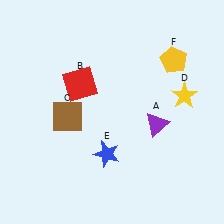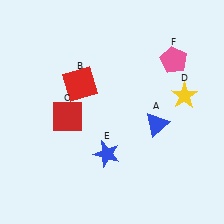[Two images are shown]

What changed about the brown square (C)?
In Image 1, C is brown. In Image 2, it changed to red.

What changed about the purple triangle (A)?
In Image 1, A is purple. In Image 2, it changed to blue.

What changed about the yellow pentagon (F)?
In Image 1, F is yellow. In Image 2, it changed to pink.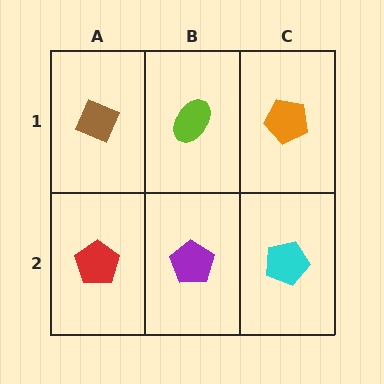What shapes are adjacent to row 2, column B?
A lime ellipse (row 1, column B), a red pentagon (row 2, column A), a cyan pentagon (row 2, column C).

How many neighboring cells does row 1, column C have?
2.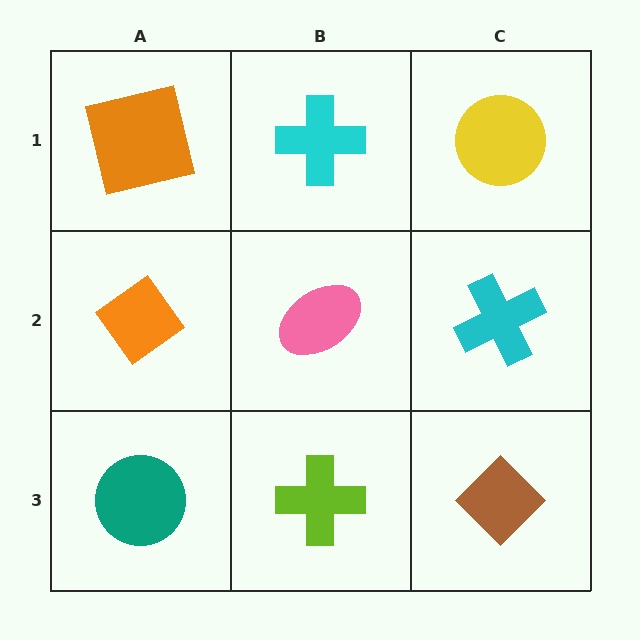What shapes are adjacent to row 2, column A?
An orange square (row 1, column A), a teal circle (row 3, column A), a pink ellipse (row 2, column B).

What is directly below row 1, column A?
An orange diamond.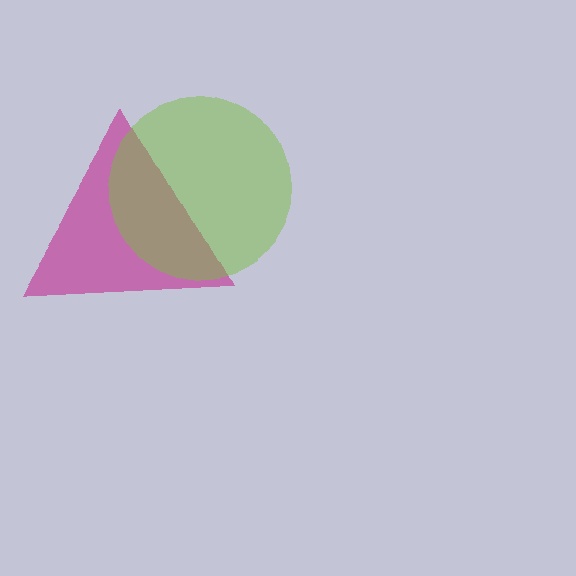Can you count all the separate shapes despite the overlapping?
Yes, there are 2 separate shapes.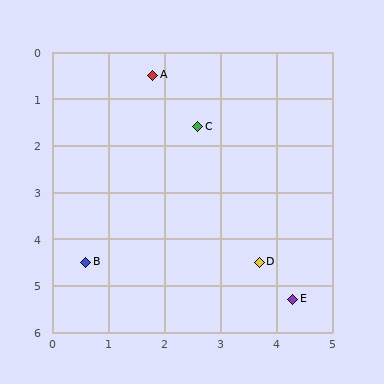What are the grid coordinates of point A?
Point A is at approximately (1.8, 0.5).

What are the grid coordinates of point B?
Point B is at approximately (0.6, 4.5).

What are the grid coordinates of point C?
Point C is at approximately (2.6, 1.6).